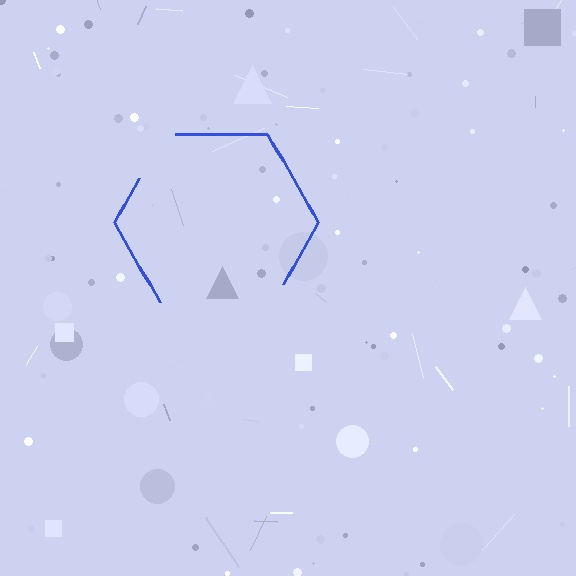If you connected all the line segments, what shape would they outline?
They would outline a hexagon.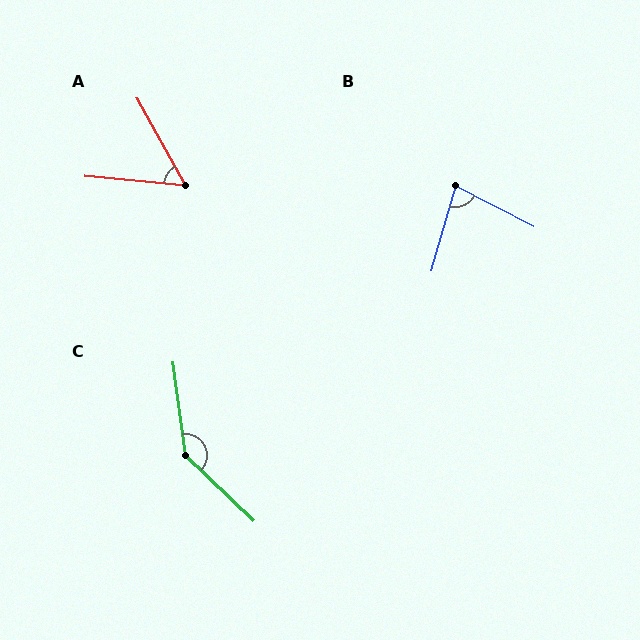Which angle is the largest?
C, at approximately 141 degrees.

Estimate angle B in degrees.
Approximately 78 degrees.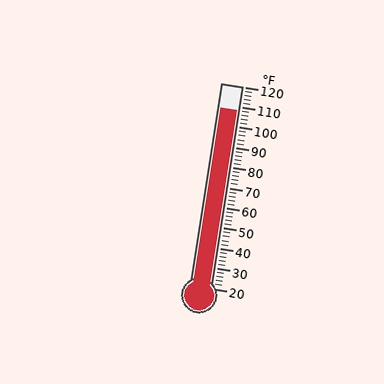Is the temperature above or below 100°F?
The temperature is above 100°F.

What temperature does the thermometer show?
The thermometer shows approximately 108°F.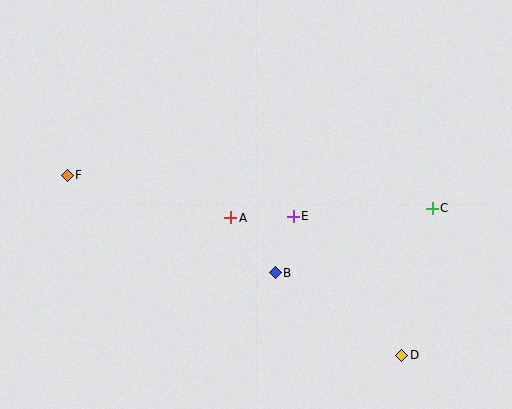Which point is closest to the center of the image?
Point A at (231, 218) is closest to the center.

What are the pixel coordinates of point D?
Point D is at (402, 355).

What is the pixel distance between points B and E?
The distance between B and E is 59 pixels.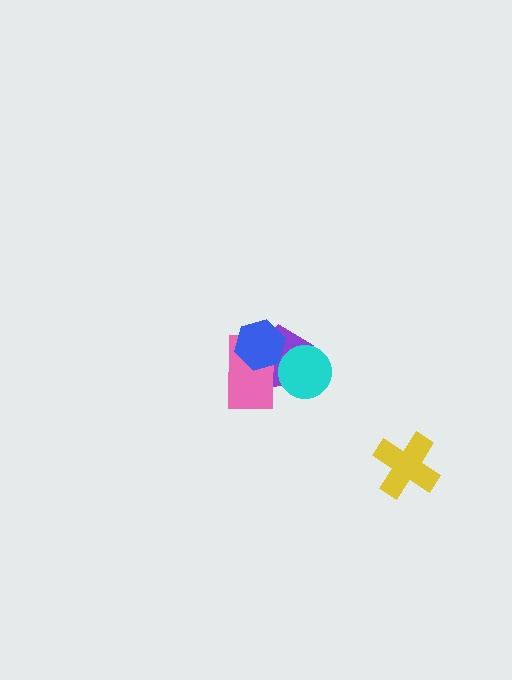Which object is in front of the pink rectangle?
The blue hexagon is in front of the pink rectangle.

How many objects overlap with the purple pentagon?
3 objects overlap with the purple pentagon.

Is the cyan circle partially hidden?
Yes, it is partially covered by another shape.